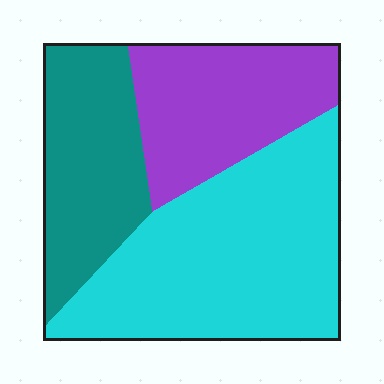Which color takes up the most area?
Cyan, at roughly 50%.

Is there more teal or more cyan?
Cyan.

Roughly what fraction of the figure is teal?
Teal takes up between a quarter and a half of the figure.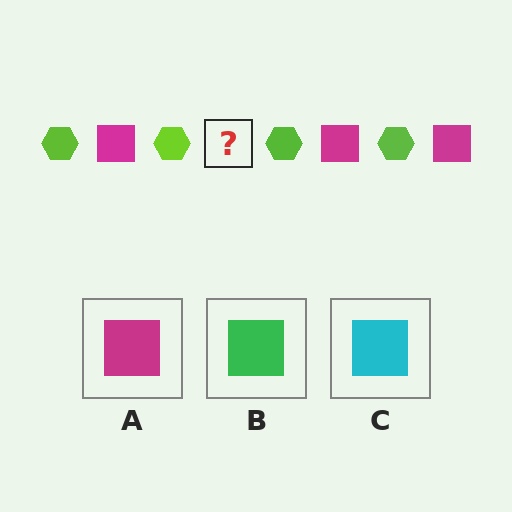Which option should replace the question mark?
Option A.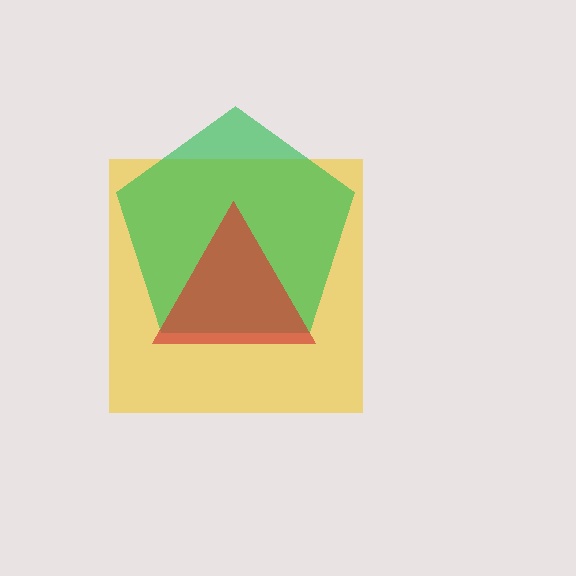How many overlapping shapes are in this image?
There are 3 overlapping shapes in the image.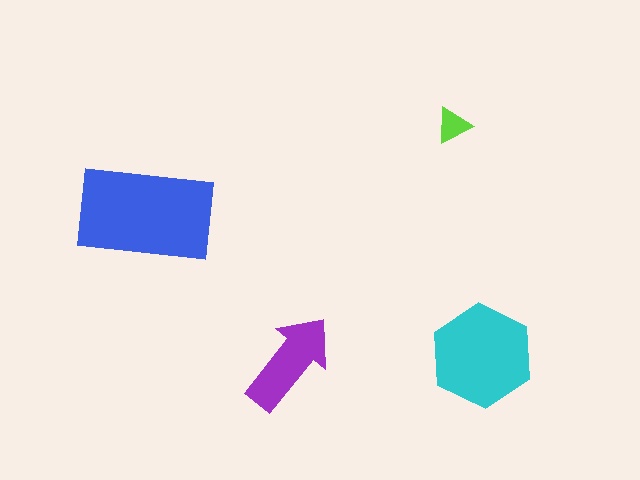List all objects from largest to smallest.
The blue rectangle, the cyan hexagon, the purple arrow, the lime triangle.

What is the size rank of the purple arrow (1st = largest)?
3rd.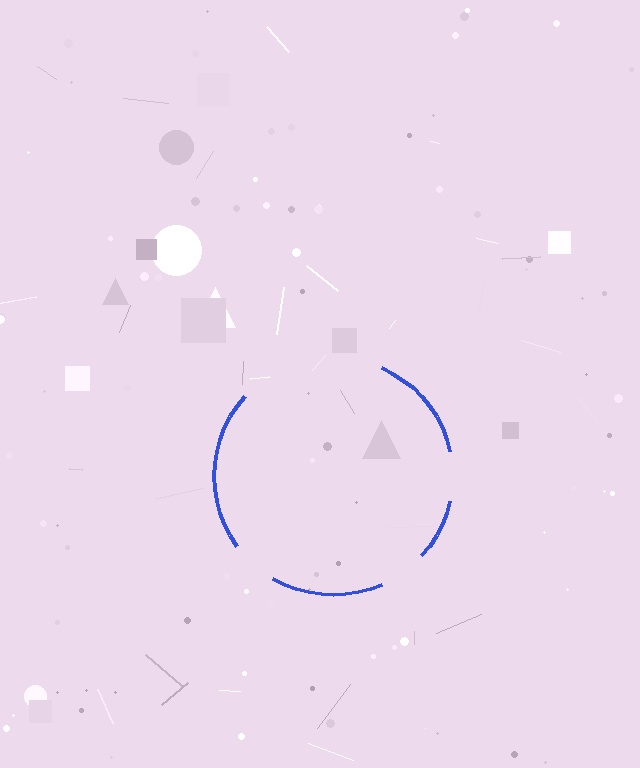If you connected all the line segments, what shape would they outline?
They would outline a circle.